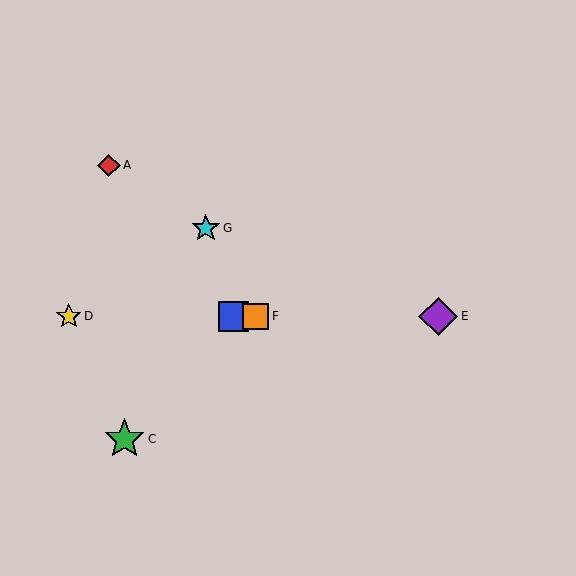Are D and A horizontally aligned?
No, D is at y≈316 and A is at y≈165.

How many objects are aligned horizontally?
4 objects (B, D, E, F) are aligned horizontally.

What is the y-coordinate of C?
Object C is at y≈439.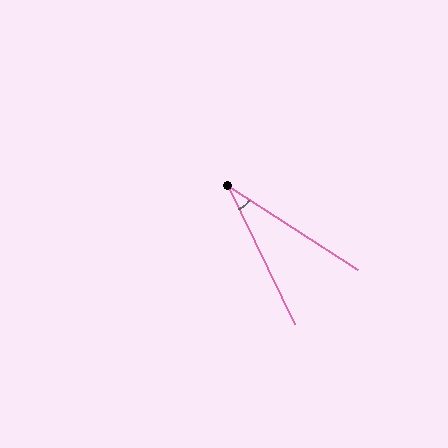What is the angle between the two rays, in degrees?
Approximately 31 degrees.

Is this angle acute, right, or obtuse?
It is acute.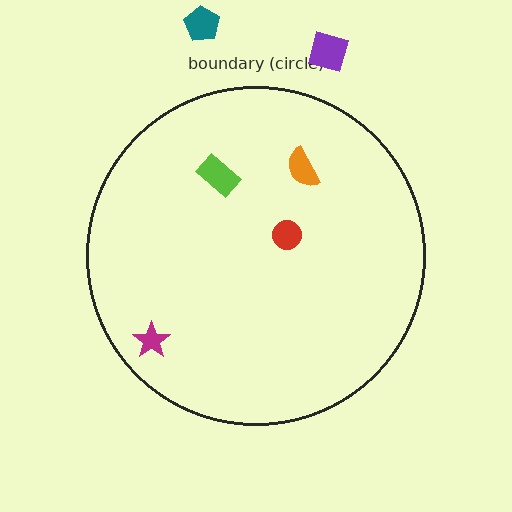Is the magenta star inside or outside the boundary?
Inside.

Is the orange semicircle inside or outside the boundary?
Inside.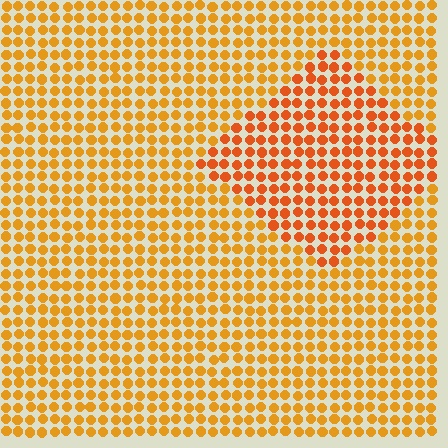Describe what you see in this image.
The image is filled with small orange elements in a uniform arrangement. A diamond-shaped region is visible where the elements are tinted to a slightly different hue, forming a subtle color boundary.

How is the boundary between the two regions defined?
The boundary is defined purely by a slight shift in hue (about 20 degrees). Spacing, size, and orientation are identical on both sides.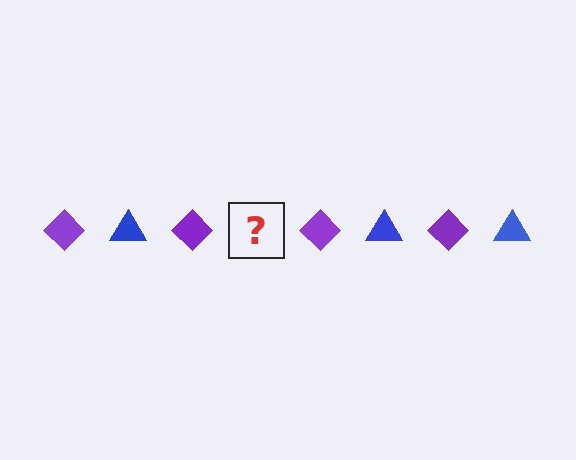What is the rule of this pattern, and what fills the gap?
The rule is that the pattern alternates between purple diamond and blue triangle. The gap should be filled with a blue triangle.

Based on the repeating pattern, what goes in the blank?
The blank should be a blue triangle.